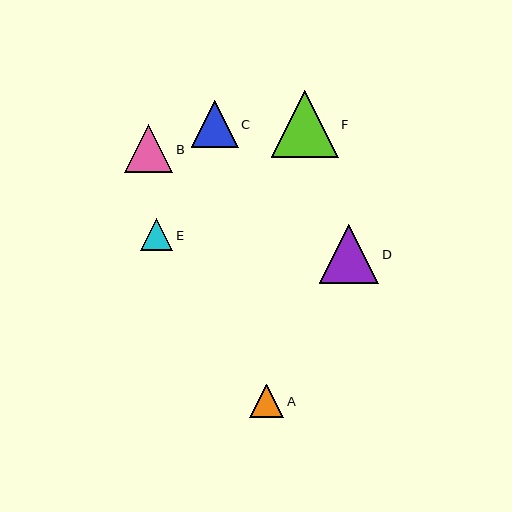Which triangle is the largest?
Triangle F is the largest with a size of approximately 67 pixels.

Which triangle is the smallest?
Triangle E is the smallest with a size of approximately 32 pixels.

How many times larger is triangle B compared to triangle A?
Triangle B is approximately 1.4 times the size of triangle A.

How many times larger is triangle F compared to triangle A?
Triangle F is approximately 2.0 times the size of triangle A.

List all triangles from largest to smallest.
From largest to smallest: F, D, B, C, A, E.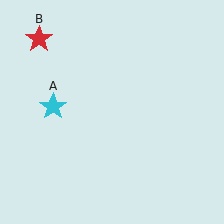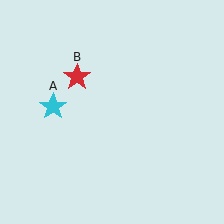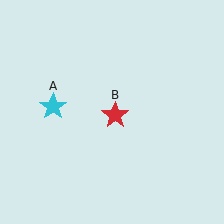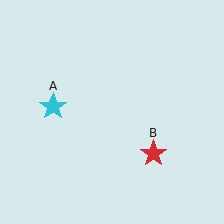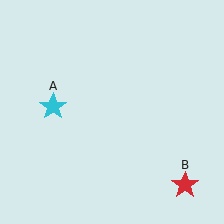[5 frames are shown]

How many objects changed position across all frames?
1 object changed position: red star (object B).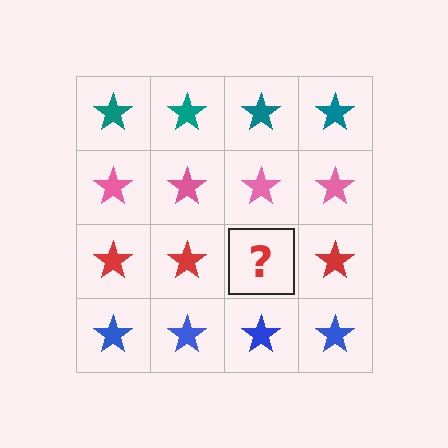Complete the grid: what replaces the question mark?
The question mark should be replaced with a red star.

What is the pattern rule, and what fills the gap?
The rule is that each row has a consistent color. The gap should be filled with a red star.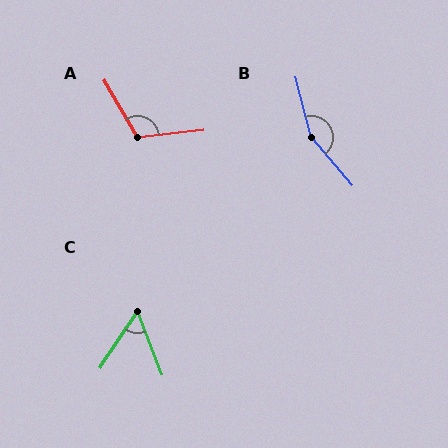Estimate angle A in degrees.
Approximately 114 degrees.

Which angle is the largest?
B, at approximately 154 degrees.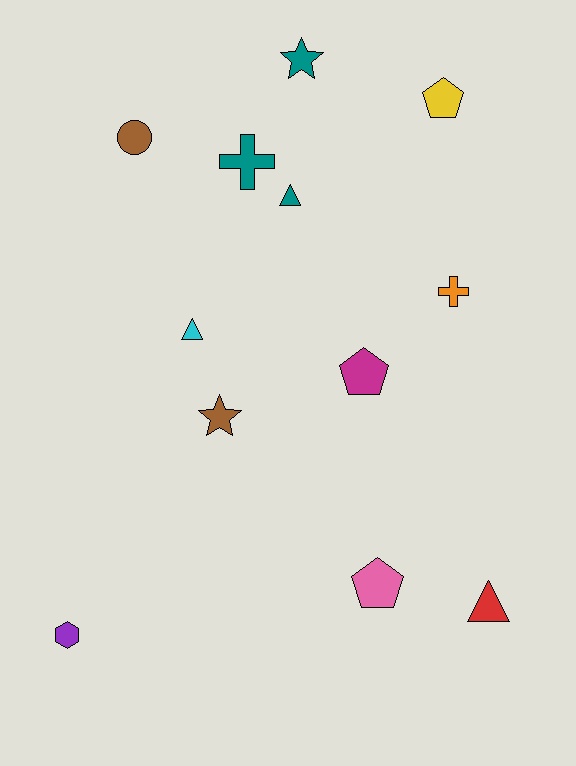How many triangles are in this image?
There are 3 triangles.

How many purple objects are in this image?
There is 1 purple object.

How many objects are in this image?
There are 12 objects.